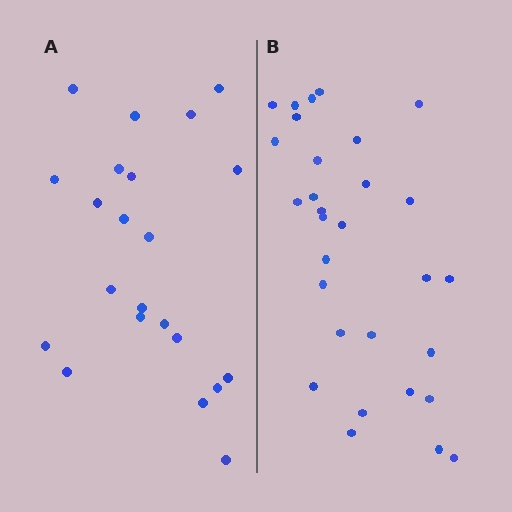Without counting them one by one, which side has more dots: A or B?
Region B (the right region) has more dots.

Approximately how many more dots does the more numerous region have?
Region B has roughly 8 or so more dots than region A.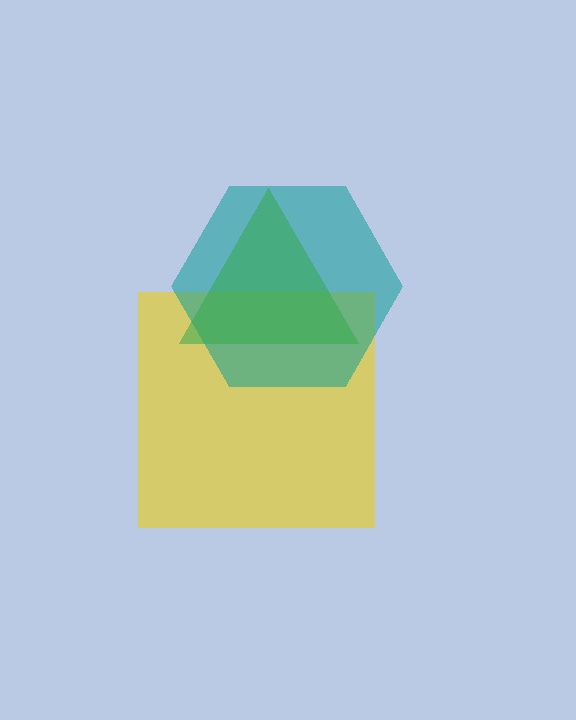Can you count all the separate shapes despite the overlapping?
Yes, there are 3 separate shapes.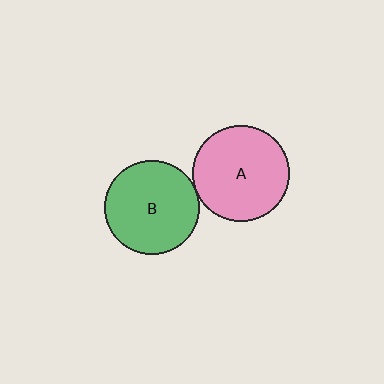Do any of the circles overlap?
No, none of the circles overlap.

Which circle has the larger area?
Circle A (pink).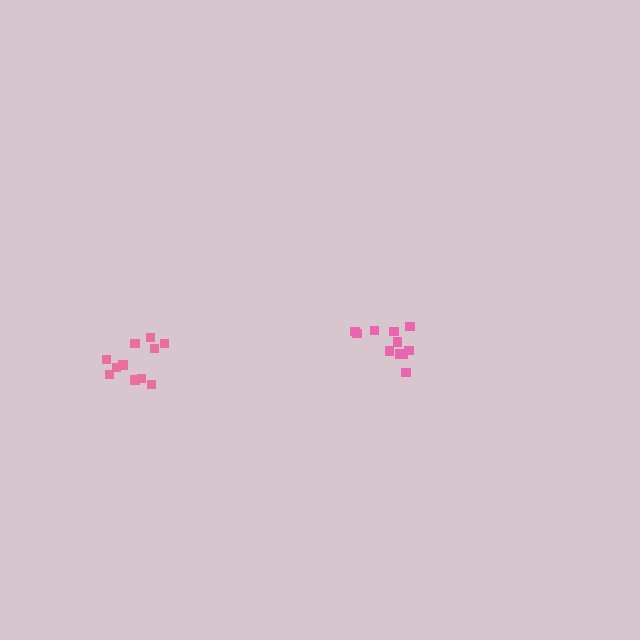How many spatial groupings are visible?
There are 2 spatial groupings.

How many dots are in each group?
Group 1: 11 dots, Group 2: 11 dots (22 total).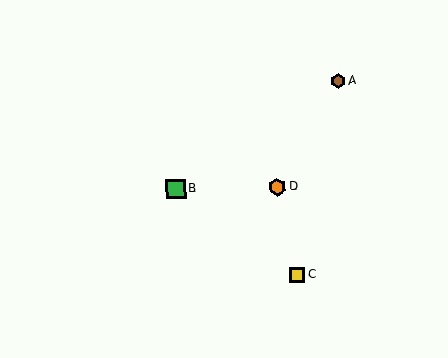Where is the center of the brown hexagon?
The center of the brown hexagon is at (338, 81).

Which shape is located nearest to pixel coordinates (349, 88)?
The brown hexagon (labeled A) at (338, 81) is nearest to that location.